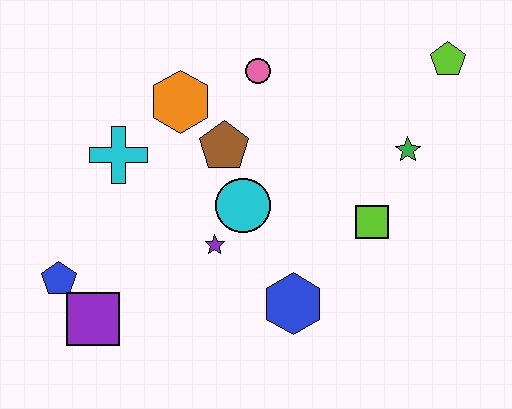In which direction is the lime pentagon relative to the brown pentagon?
The lime pentagon is to the right of the brown pentagon.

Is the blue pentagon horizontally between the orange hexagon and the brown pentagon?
No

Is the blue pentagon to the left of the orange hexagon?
Yes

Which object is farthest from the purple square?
The lime pentagon is farthest from the purple square.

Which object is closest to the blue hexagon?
The purple star is closest to the blue hexagon.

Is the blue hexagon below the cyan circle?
Yes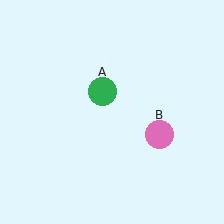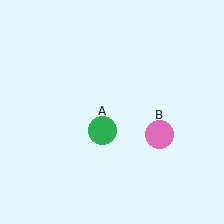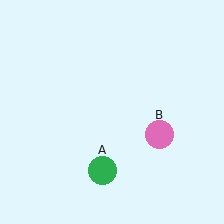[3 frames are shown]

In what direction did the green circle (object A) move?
The green circle (object A) moved down.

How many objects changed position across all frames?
1 object changed position: green circle (object A).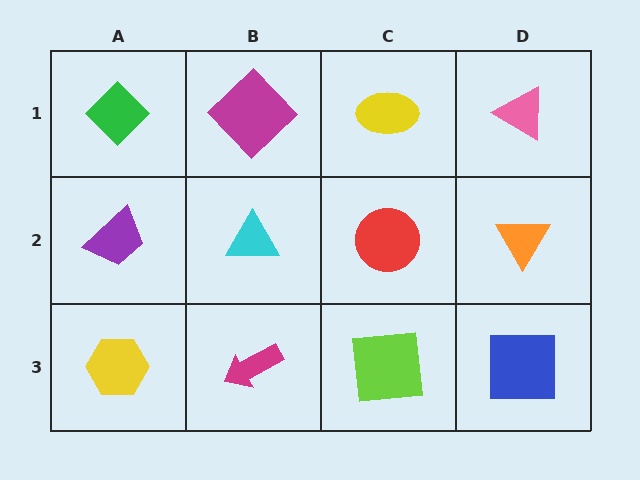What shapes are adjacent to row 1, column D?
An orange triangle (row 2, column D), a yellow ellipse (row 1, column C).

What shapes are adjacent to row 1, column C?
A red circle (row 2, column C), a magenta diamond (row 1, column B), a pink triangle (row 1, column D).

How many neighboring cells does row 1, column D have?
2.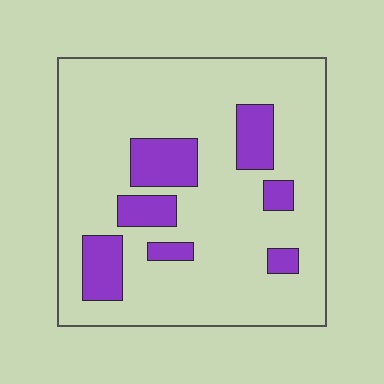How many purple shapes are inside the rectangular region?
7.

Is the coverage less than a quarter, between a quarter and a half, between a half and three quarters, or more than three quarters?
Less than a quarter.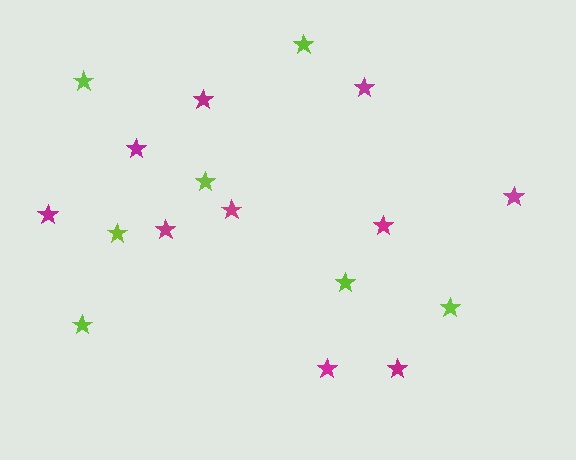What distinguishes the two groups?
There are 2 groups: one group of magenta stars (10) and one group of lime stars (7).